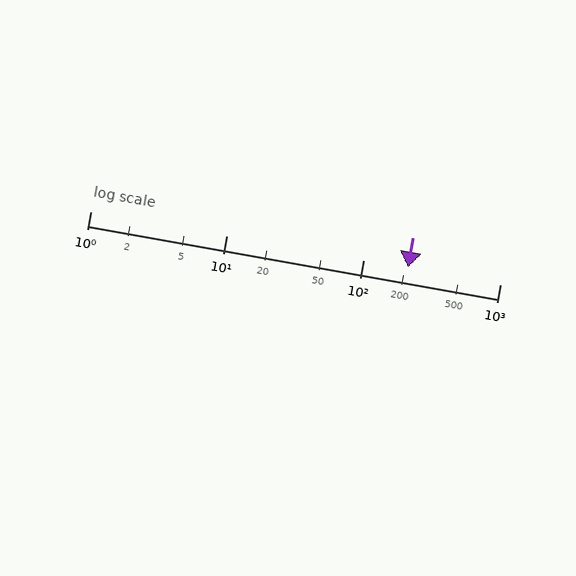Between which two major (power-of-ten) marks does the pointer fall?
The pointer is between 100 and 1000.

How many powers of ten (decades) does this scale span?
The scale spans 3 decades, from 1 to 1000.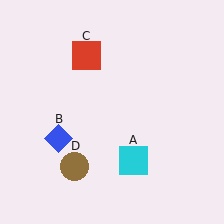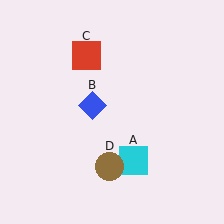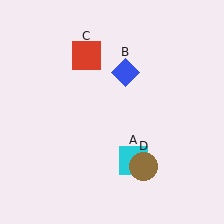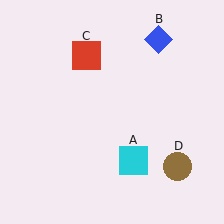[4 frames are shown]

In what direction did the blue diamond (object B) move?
The blue diamond (object B) moved up and to the right.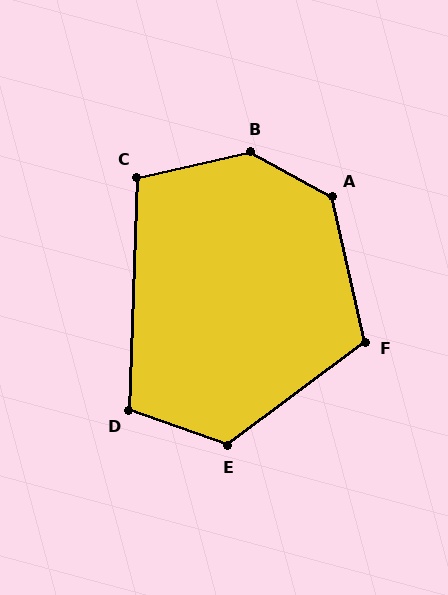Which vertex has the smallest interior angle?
C, at approximately 105 degrees.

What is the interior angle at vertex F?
Approximately 114 degrees (obtuse).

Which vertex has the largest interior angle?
B, at approximately 138 degrees.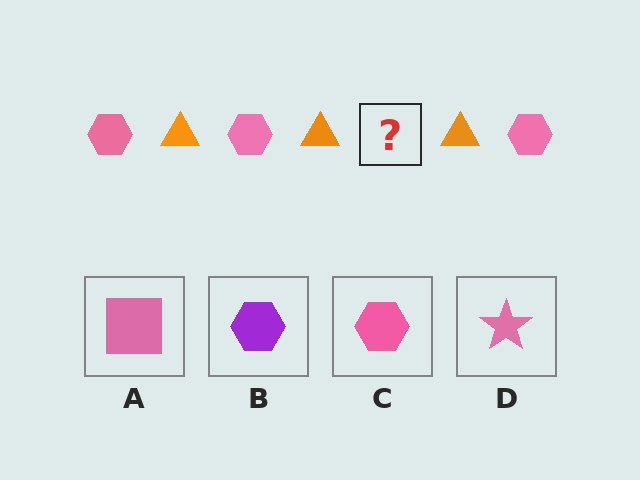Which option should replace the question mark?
Option C.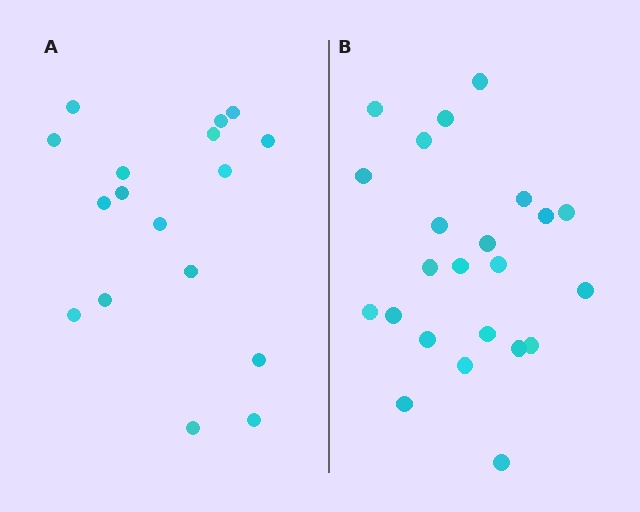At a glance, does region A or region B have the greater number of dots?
Region B (the right region) has more dots.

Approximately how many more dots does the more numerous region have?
Region B has about 6 more dots than region A.